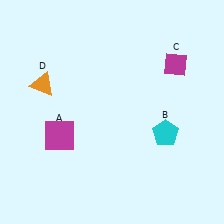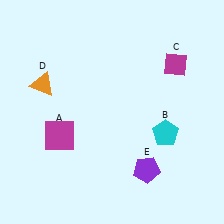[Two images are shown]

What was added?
A purple pentagon (E) was added in Image 2.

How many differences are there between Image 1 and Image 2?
There is 1 difference between the two images.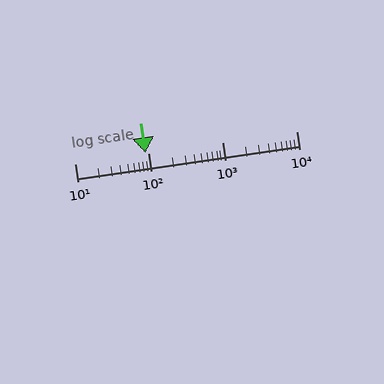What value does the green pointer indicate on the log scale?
The pointer indicates approximately 91.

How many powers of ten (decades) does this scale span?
The scale spans 3 decades, from 10 to 10000.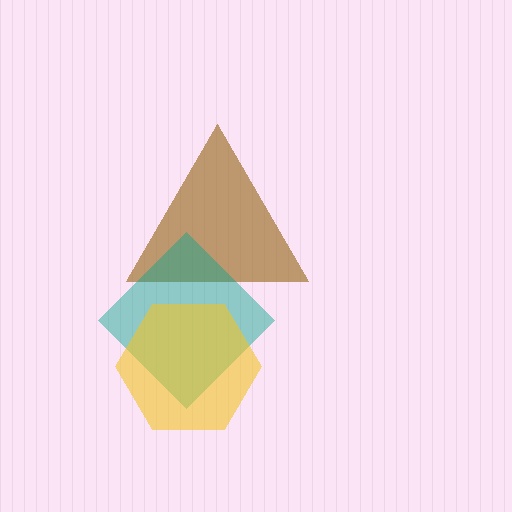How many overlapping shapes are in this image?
There are 3 overlapping shapes in the image.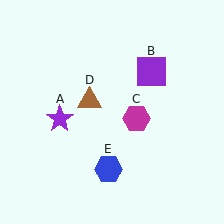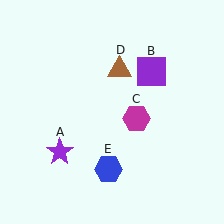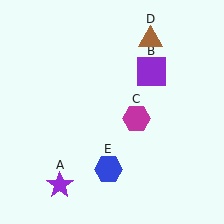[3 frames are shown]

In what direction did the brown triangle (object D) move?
The brown triangle (object D) moved up and to the right.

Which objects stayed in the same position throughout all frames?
Purple square (object B) and magenta hexagon (object C) and blue hexagon (object E) remained stationary.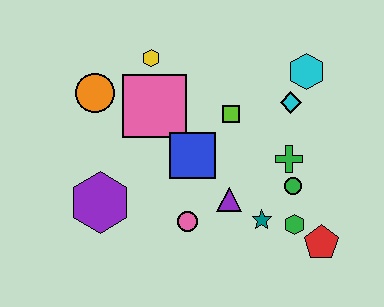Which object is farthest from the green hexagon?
The orange circle is farthest from the green hexagon.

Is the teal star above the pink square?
No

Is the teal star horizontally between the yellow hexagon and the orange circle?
No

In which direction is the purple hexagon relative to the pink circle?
The purple hexagon is to the left of the pink circle.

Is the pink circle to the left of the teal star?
Yes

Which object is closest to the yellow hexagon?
The pink square is closest to the yellow hexagon.